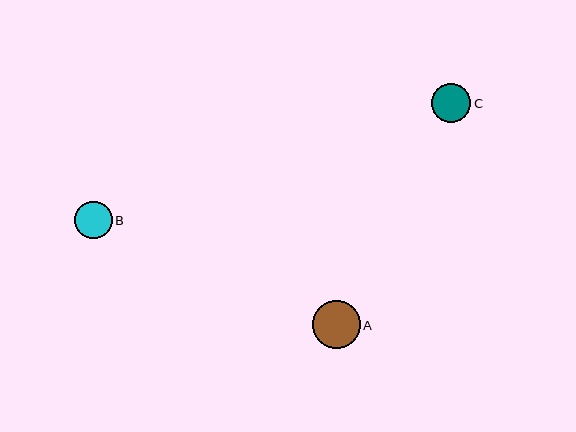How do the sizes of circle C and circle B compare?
Circle C and circle B are approximately the same size.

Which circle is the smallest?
Circle B is the smallest with a size of approximately 38 pixels.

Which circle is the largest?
Circle A is the largest with a size of approximately 48 pixels.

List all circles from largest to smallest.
From largest to smallest: A, C, B.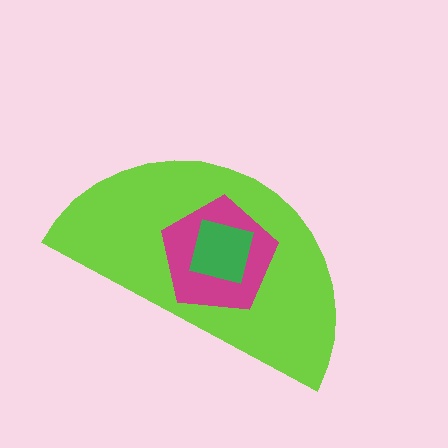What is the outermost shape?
The lime semicircle.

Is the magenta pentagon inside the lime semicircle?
Yes.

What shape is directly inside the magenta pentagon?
The green square.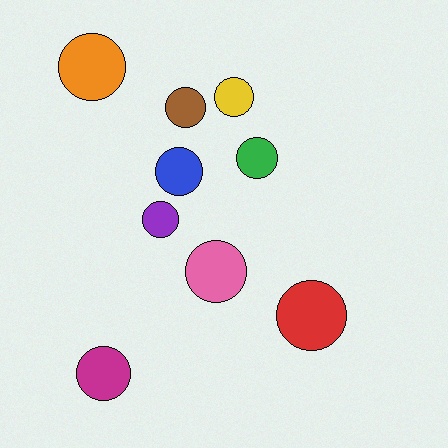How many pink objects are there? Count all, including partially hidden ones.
There is 1 pink object.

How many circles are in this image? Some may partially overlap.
There are 9 circles.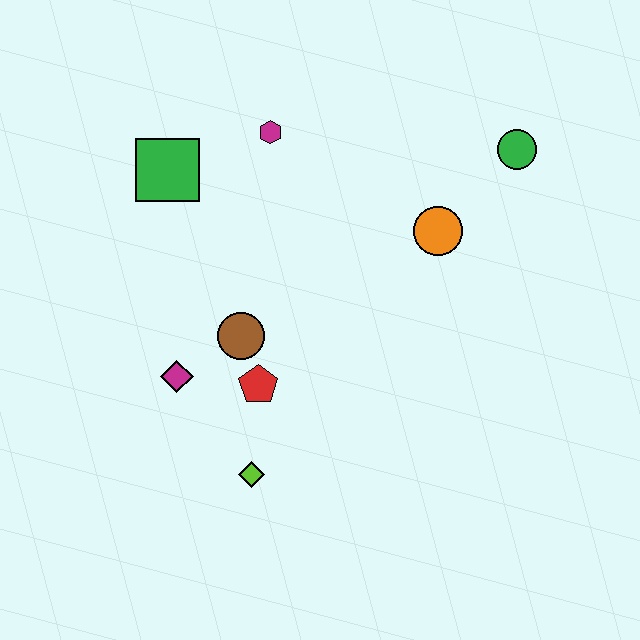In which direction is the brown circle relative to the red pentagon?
The brown circle is above the red pentagon.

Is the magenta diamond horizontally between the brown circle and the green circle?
No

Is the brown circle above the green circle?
No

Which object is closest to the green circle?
The orange circle is closest to the green circle.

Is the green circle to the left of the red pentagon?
No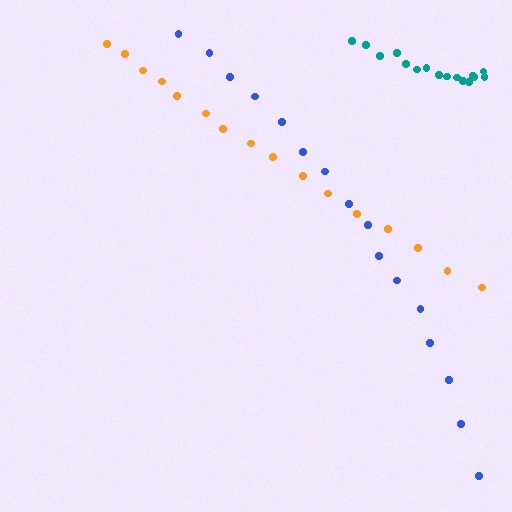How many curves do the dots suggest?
There are 3 distinct paths.